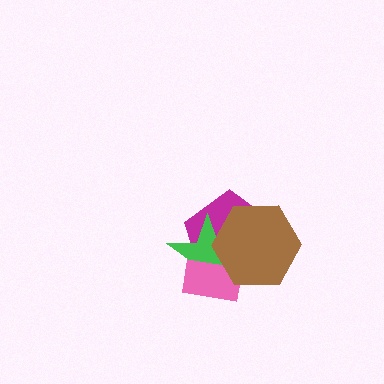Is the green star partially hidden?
Yes, it is partially covered by another shape.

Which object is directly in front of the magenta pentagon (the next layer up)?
The green star is directly in front of the magenta pentagon.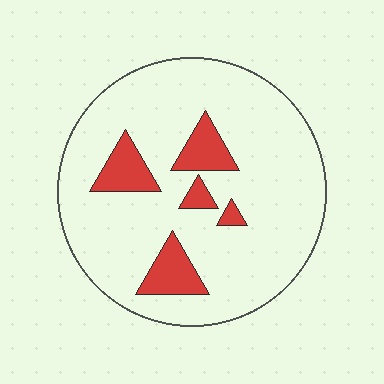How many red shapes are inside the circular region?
5.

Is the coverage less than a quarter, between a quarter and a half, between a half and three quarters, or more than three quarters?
Less than a quarter.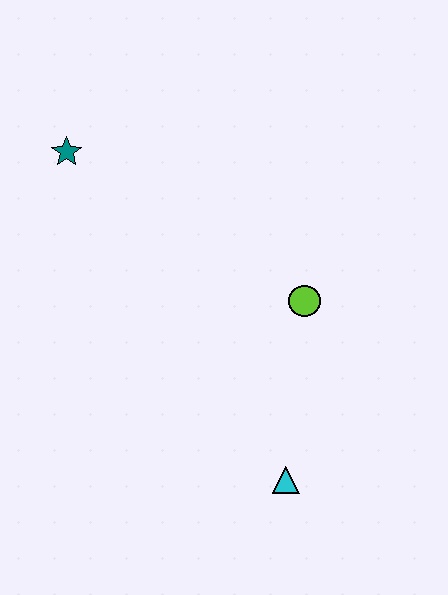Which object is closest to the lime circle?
The cyan triangle is closest to the lime circle.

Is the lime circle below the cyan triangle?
No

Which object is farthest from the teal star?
The cyan triangle is farthest from the teal star.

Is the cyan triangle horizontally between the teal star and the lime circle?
Yes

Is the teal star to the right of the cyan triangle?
No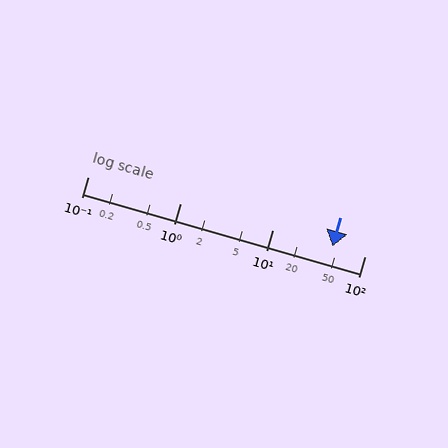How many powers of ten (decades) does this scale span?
The scale spans 3 decades, from 0.1 to 100.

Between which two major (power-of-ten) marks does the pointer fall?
The pointer is between 10 and 100.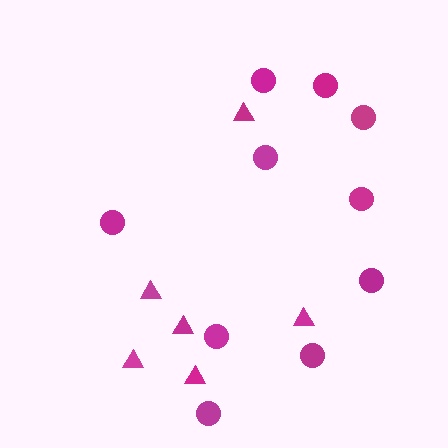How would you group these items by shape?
There are 2 groups: one group of circles (10) and one group of triangles (6).